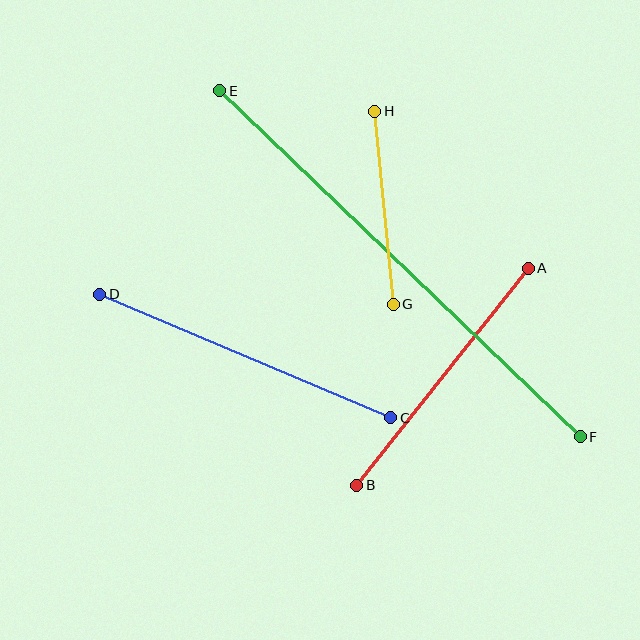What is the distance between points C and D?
The distance is approximately 316 pixels.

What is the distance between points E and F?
The distance is approximately 500 pixels.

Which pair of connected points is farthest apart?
Points E and F are farthest apart.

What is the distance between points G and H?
The distance is approximately 194 pixels.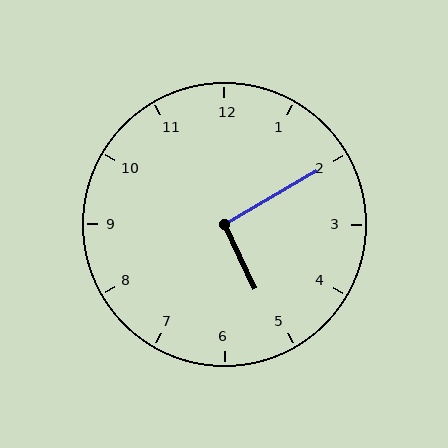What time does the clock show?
5:10.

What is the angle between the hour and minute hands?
Approximately 95 degrees.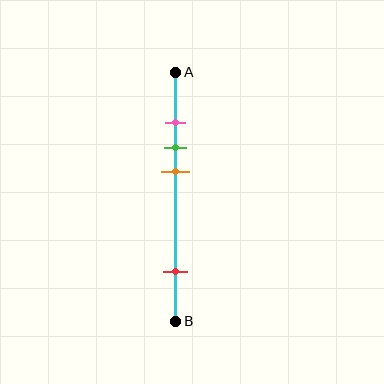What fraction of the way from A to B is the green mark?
The green mark is approximately 30% (0.3) of the way from A to B.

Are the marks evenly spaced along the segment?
No, the marks are not evenly spaced.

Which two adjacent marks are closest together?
The pink and green marks are the closest adjacent pair.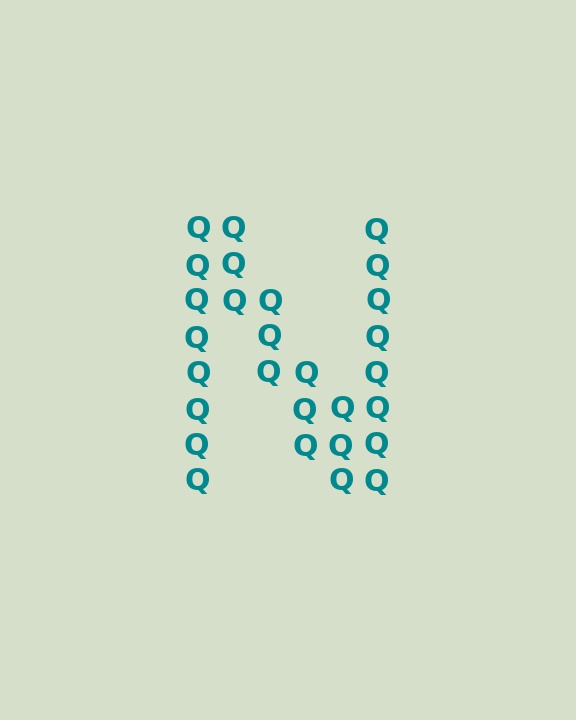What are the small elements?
The small elements are letter Q's.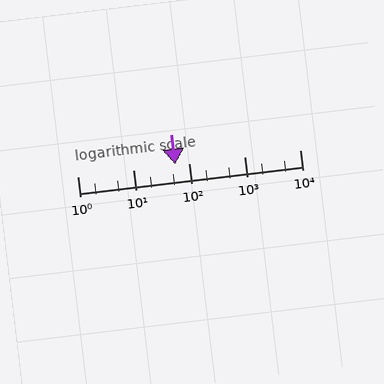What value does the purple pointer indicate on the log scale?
The pointer indicates approximately 57.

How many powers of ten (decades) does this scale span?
The scale spans 4 decades, from 1 to 10000.